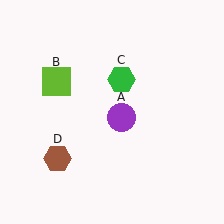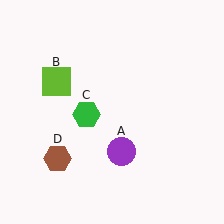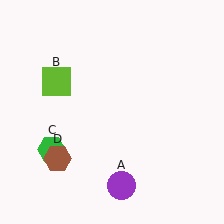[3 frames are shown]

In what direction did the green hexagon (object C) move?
The green hexagon (object C) moved down and to the left.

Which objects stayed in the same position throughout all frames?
Lime square (object B) and brown hexagon (object D) remained stationary.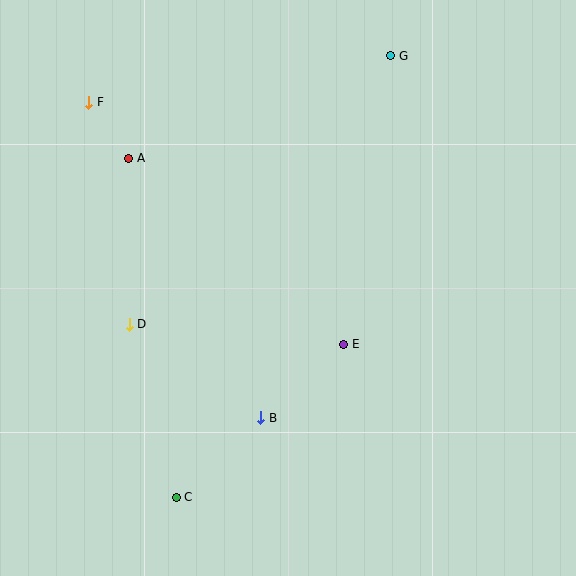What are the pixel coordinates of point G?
Point G is at (391, 56).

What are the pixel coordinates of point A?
Point A is at (129, 158).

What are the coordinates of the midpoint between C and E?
The midpoint between C and E is at (260, 421).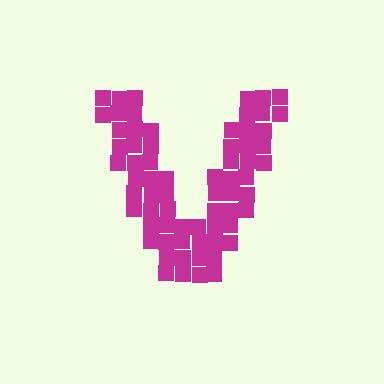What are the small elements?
The small elements are squares.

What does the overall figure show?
The overall figure shows the letter V.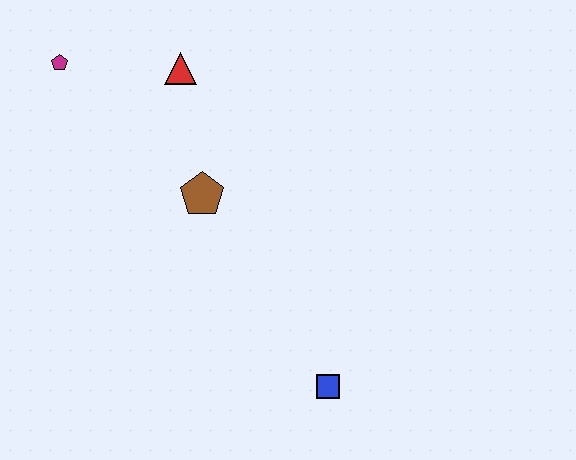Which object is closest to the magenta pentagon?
The red triangle is closest to the magenta pentagon.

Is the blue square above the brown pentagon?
No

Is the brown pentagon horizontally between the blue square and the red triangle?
Yes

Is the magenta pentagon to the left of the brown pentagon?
Yes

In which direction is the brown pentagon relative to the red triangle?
The brown pentagon is below the red triangle.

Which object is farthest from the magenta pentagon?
The blue square is farthest from the magenta pentagon.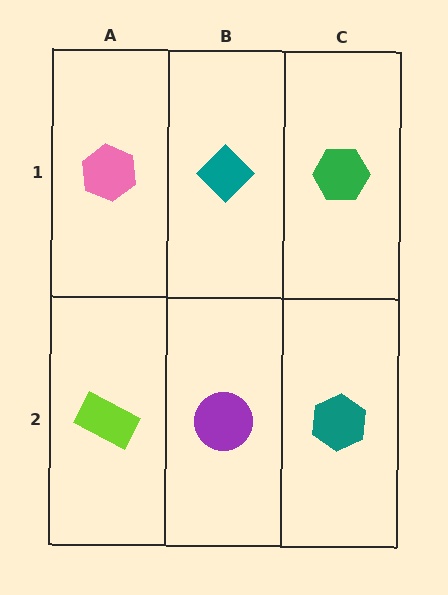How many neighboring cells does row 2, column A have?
2.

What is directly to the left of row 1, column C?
A teal diamond.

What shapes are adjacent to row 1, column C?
A teal hexagon (row 2, column C), a teal diamond (row 1, column B).